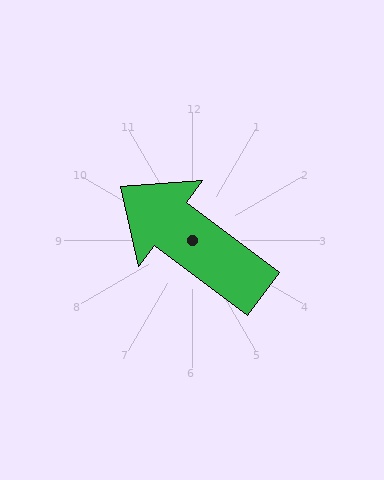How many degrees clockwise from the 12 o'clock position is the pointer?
Approximately 307 degrees.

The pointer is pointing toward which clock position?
Roughly 10 o'clock.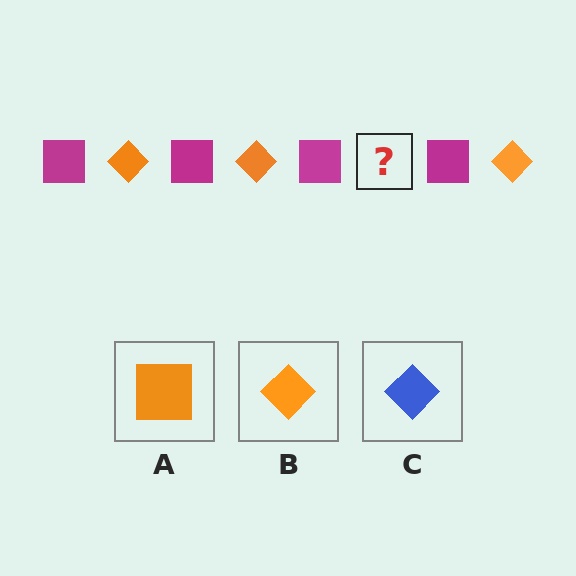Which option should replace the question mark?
Option B.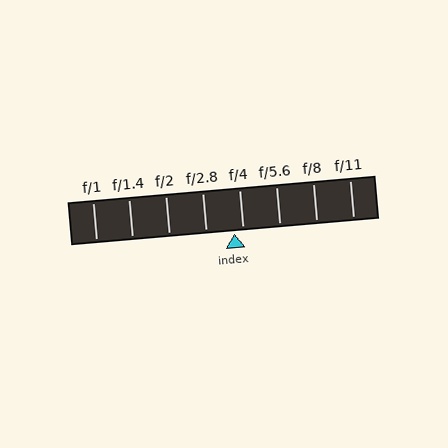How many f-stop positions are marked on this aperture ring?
There are 8 f-stop positions marked.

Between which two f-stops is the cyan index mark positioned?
The index mark is between f/2.8 and f/4.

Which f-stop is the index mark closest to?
The index mark is closest to f/4.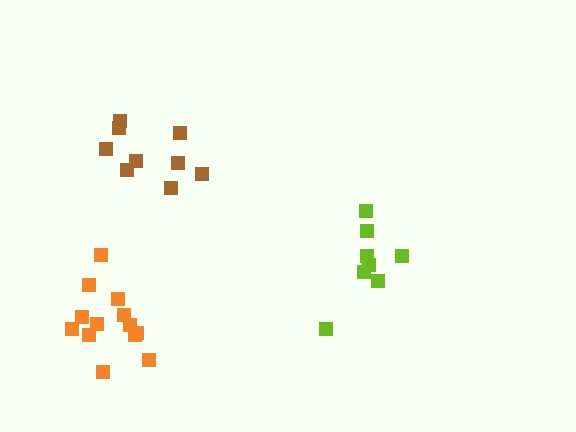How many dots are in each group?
Group 1: 8 dots, Group 2: 9 dots, Group 3: 13 dots (30 total).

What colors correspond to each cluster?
The clusters are colored: lime, brown, orange.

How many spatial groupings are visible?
There are 3 spatial groupings.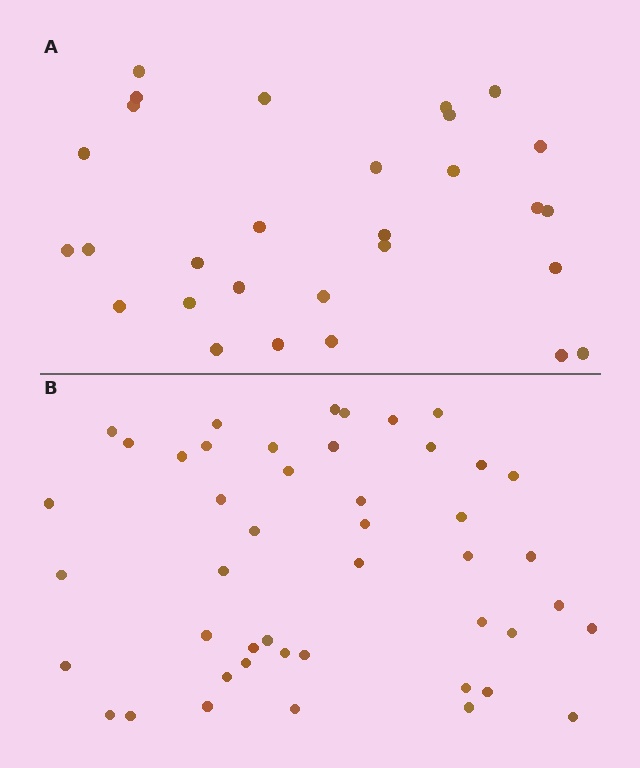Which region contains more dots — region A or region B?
Region B (the bottom region) has more dots.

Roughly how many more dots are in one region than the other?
Region B has approximately 15 more dots than region A.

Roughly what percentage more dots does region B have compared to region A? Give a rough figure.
About 60% more.